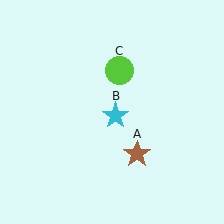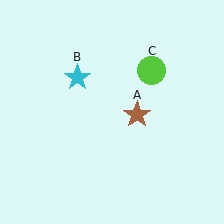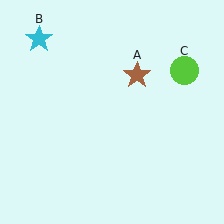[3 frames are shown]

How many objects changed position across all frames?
3 objects changed position: brown star (object A), cyan star (object B), lime circle (object C).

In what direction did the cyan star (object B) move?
The cyan star (object B) moved up and to the left.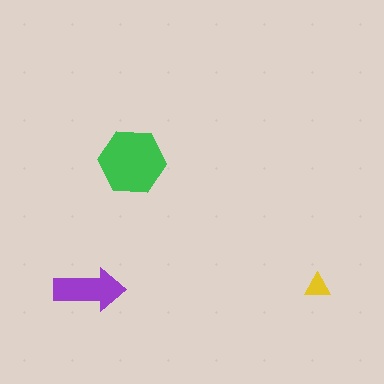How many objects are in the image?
There are 3 objects in the image.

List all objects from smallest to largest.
The yellow triangle, the purple arrow, the green hexagon.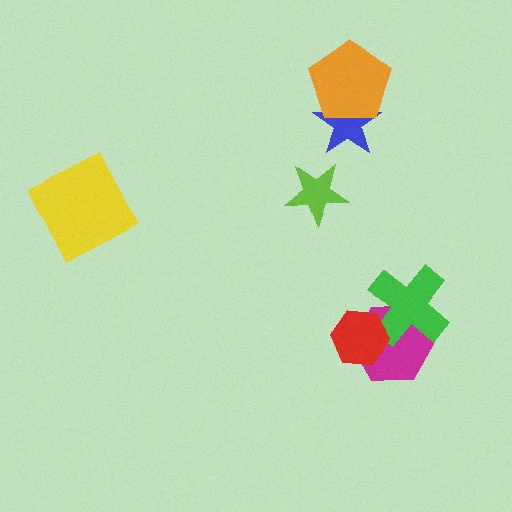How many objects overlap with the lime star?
0 objects overlap with the lime star.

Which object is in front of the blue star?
The orange pentagon is in front of the blue star.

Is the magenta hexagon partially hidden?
Yes, it is partially covered by another shape.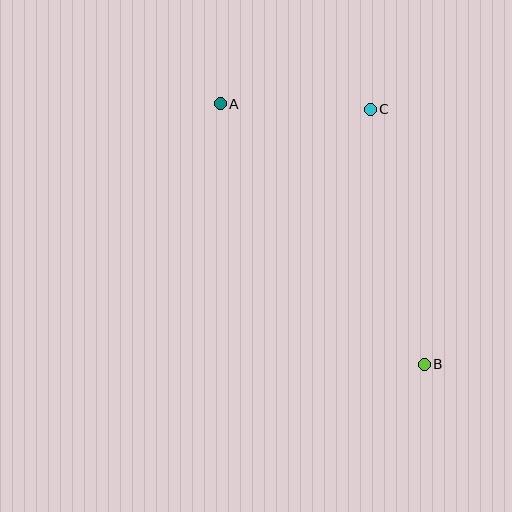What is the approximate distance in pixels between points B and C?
The distance between B and C is approximately 261 pixels.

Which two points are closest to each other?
Points A and C are closest to each other.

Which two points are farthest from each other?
Points A and B are farthest from each other.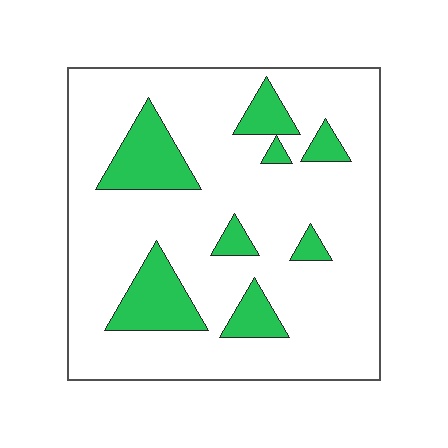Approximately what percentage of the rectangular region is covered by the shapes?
Approximately 20%.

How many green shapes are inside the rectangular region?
8.